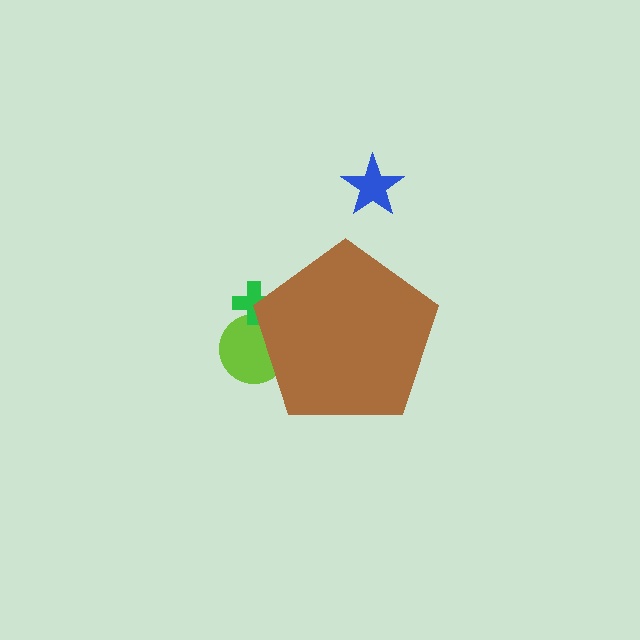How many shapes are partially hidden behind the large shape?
2 shapes are partially hidden.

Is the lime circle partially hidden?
Yes, the lime circle is partially hidden behind the brown pentagon.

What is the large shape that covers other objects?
A brown pentagon.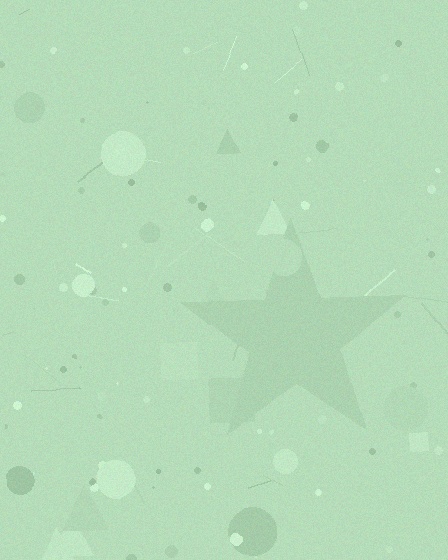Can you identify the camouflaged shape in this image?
The camouflaged shape is a star.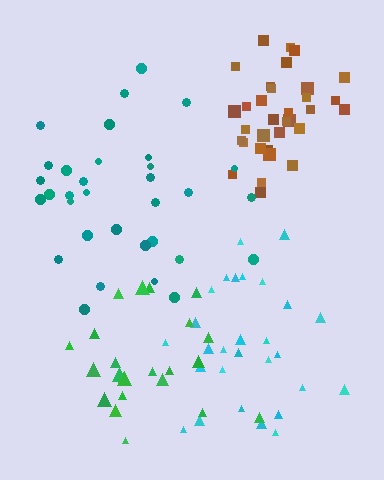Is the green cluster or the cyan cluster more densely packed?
Cyan.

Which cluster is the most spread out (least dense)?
Teal.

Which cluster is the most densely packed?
Brown.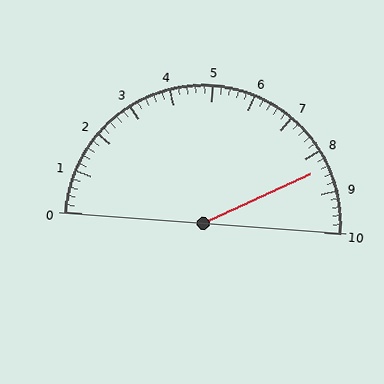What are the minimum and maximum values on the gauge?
The gauge ranges from 0 to 10.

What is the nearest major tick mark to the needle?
The nearest major tick mark is 8.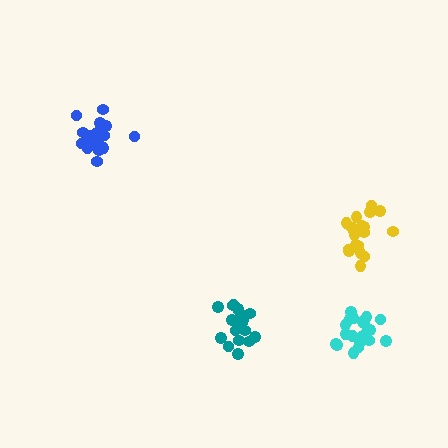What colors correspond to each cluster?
The clusters are colored: blue, teal, yellow, cyan.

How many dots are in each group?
Group 1: 21 dots, Group 2: 19 dots, Group 3: 21 dots, Group 4: 20 dots (81 total).